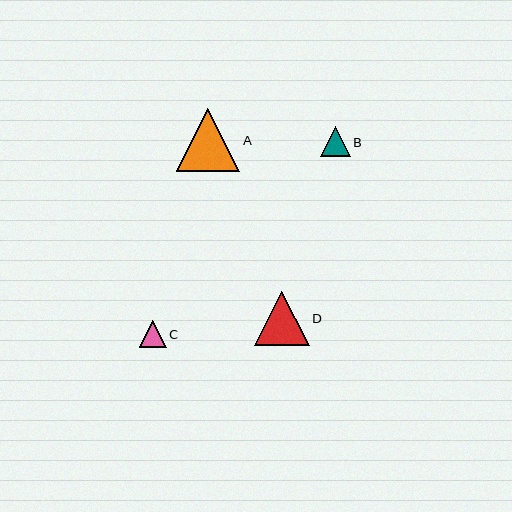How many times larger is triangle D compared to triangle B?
Triangle D is approximately 1.8 times the size of triangle B.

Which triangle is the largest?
Triangle A is the largest with a size of approximately 63 pixels.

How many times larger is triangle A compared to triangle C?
Triangle A is approximately 2.3 times the size of triangle C.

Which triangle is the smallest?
Triangle C is the smallest with a size of approximately 27 pixels.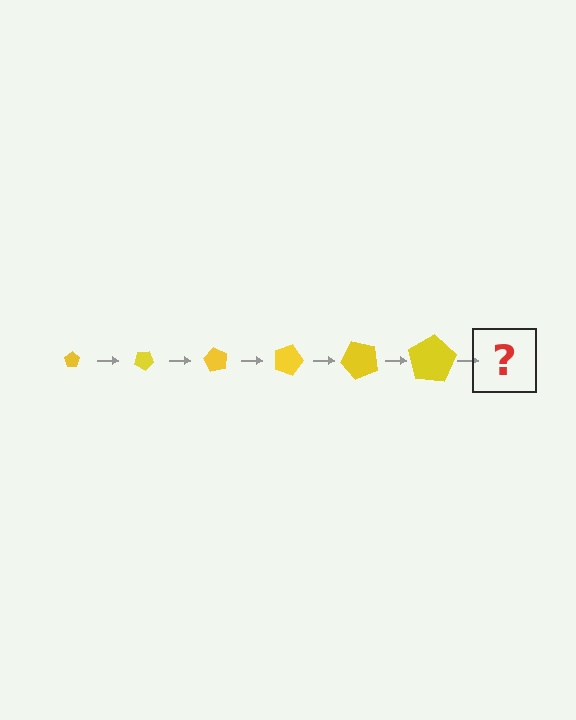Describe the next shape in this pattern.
It should be a pentagon, larger than the previous one and rotated 180 degrees from the start.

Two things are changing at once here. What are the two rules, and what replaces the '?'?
The two rules are that the pentagon grows larger each step and it rotates 30 degrees each step. The '?' should be a pentagon, larger than the previous one and rotated 180 degrees from the start.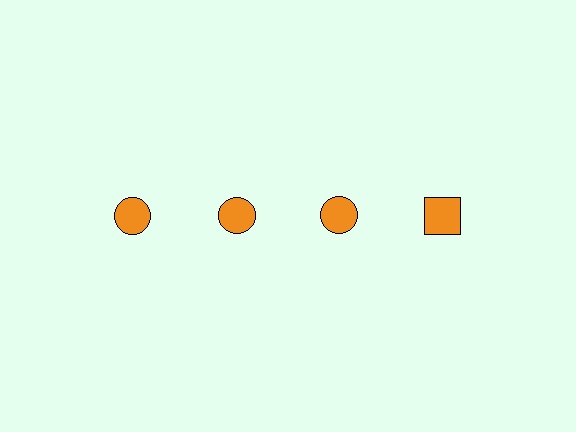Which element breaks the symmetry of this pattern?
The orange square in the top row, second from right column breaks the symmetry. All other shapes are orange circles.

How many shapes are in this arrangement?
There are 4 shapes arranged in a grid pattern.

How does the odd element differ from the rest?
It has a different shape: square instead of circle.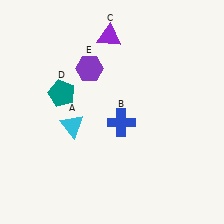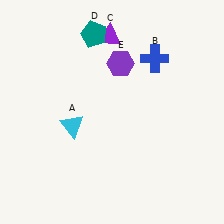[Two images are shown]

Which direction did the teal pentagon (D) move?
The teal pentagon (D) moved up.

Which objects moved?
The objects that moved are: the blue cross (B), the teal pentagon (D), the purple hexagon (E).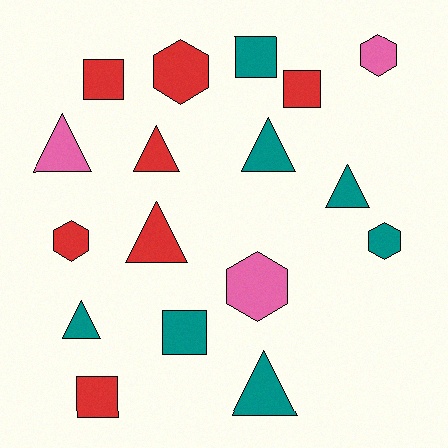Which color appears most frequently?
Red, with 7 objects.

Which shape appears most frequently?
Triangle, with 7 objects.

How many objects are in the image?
There are 17 objects.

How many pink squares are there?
There are no pink squares.